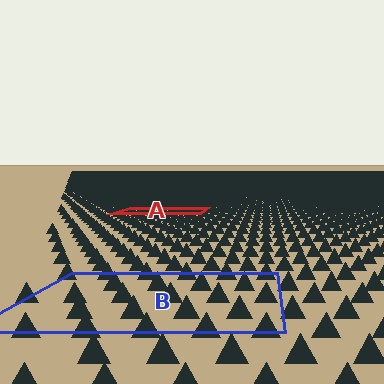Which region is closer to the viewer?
Region B is closer. The texture elements there are larger and more spread out.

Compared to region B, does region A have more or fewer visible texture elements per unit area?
Region A has more texture elements per unit area — they are packed more densely because it is farther away.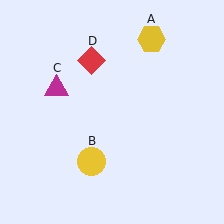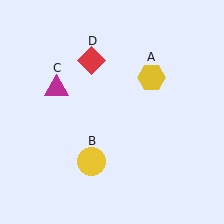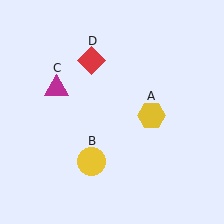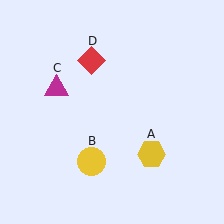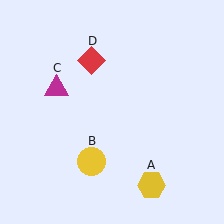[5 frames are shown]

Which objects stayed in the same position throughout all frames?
Yellow circle (object B) and magenta triangle (object C) and red diamond (object D) remained stationary.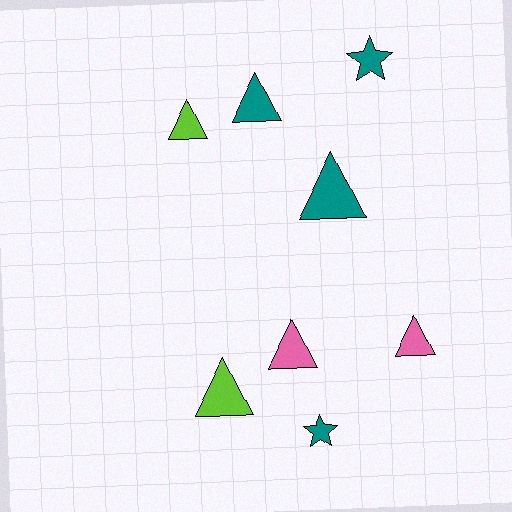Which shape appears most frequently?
Triangle, with 6 objects.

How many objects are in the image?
There are 8 objects.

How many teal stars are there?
There are 2 teal stars.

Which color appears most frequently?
Teal, with 4 objects.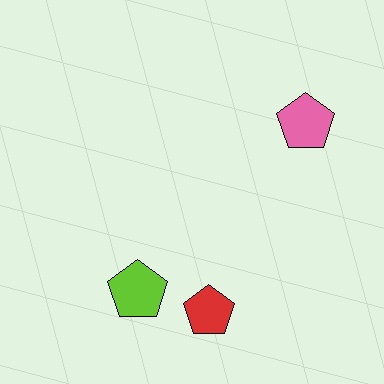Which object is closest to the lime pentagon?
The red pentagon is closest to the lime pentagon.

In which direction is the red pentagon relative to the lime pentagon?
The red pentagon is to the right of the lime pentagon.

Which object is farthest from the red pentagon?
The pink pentagon is farthest from the red pentagon.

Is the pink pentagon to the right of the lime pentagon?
Yes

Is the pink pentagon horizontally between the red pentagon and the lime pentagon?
No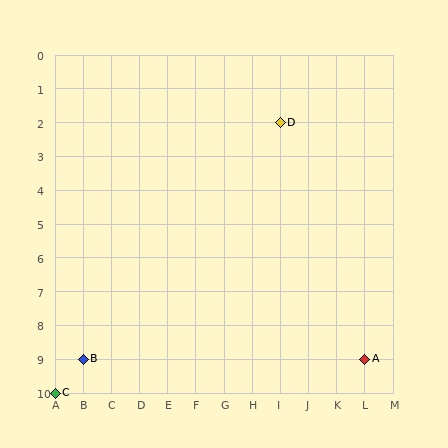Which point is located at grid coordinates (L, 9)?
Point A is at (L, 9).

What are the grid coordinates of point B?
Point B is at grid coordinates (B, 9).